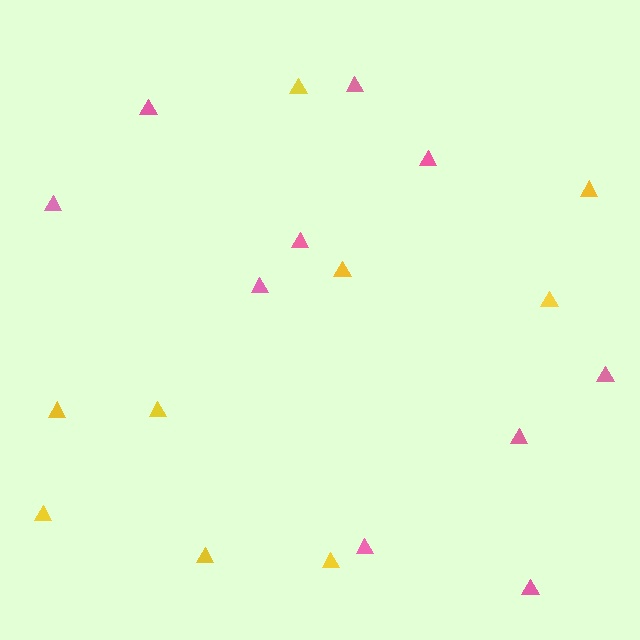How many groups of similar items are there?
There are 2 groups: one group of yellow triangles (9) and one group of pink triangles (10).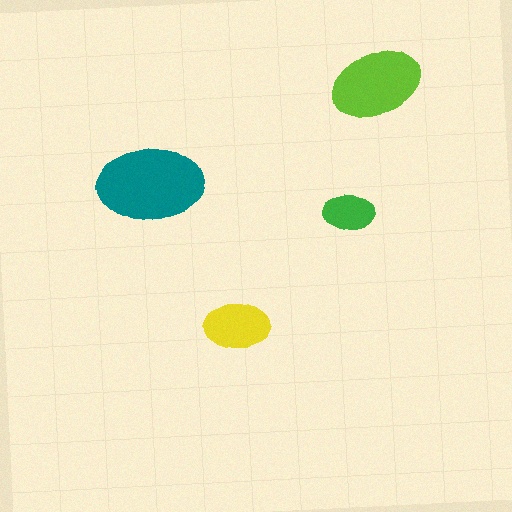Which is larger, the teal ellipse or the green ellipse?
The teal one.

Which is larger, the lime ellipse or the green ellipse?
The lime one.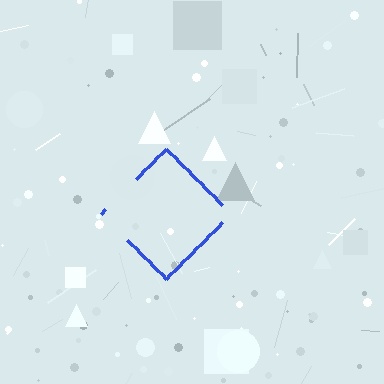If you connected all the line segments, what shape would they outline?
They would outline a diamond.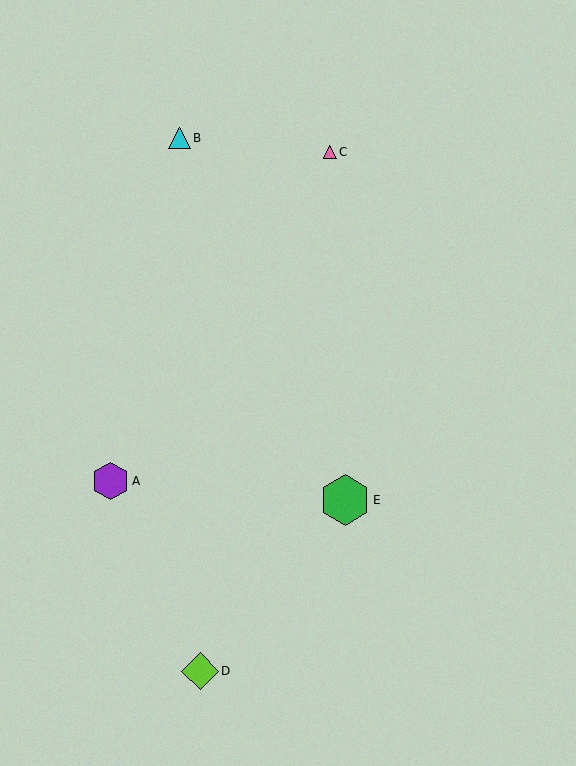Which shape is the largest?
The green hexagon (labeled E) is the largest.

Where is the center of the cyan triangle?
The center of the cyan triangle is at (179, 138).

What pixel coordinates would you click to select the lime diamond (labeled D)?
Click at (200, 671) to select the lime diamond D.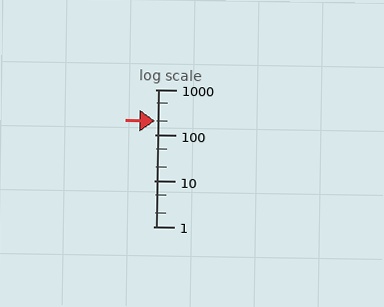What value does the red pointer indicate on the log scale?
The pointer indicates approximately 200.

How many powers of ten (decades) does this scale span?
The scale spans 3 decades, from 1 to 1000.